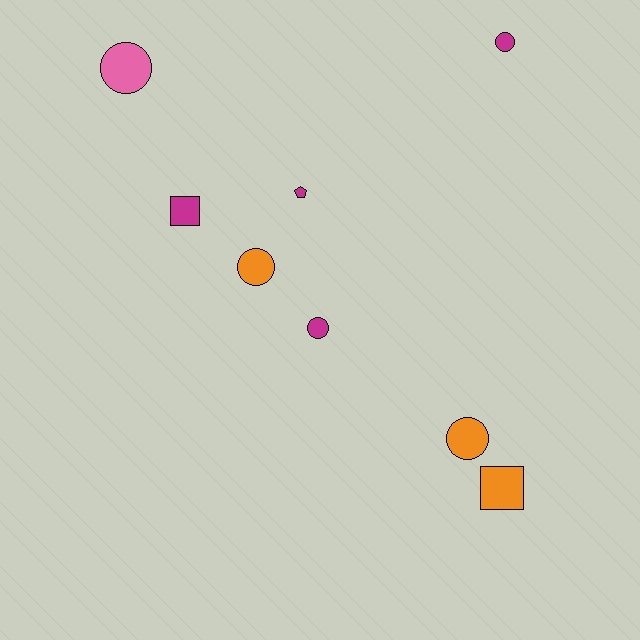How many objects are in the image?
There are 8 objects.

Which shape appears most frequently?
Circle, with 5 objects.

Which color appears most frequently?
Magenta, with 4 objects.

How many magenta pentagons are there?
There is 1 magenta pentagon.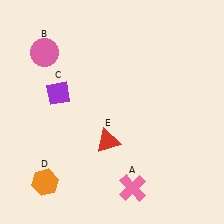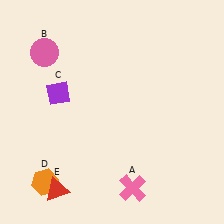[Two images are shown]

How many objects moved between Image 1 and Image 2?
1 object moved between the two images.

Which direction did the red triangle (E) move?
The red triangle (E) moved left.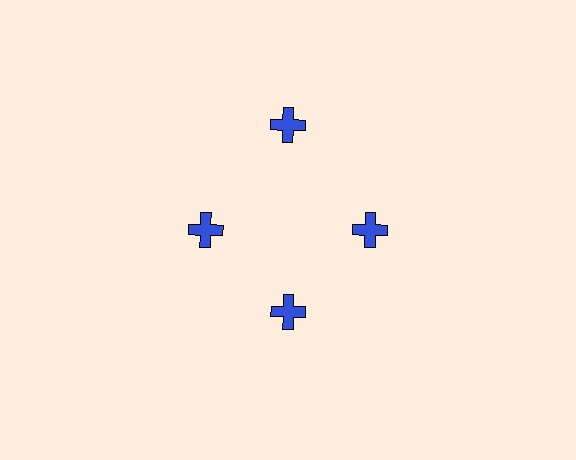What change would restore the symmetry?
The symmetry would be restored by moving it inward, back onto the ring so that all 4 crosses sit at equal angles and equal distance from the center.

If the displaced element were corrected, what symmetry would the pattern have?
It would have 4-fold rotational symmetry — the pattern would map onto itself every 90 degrees.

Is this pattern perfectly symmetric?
No. The 4 blue crosses are arranged in a ring, but one element near the 12 o'clock position is pushed outward from the center, breaking the 4-fold rotational symmetry.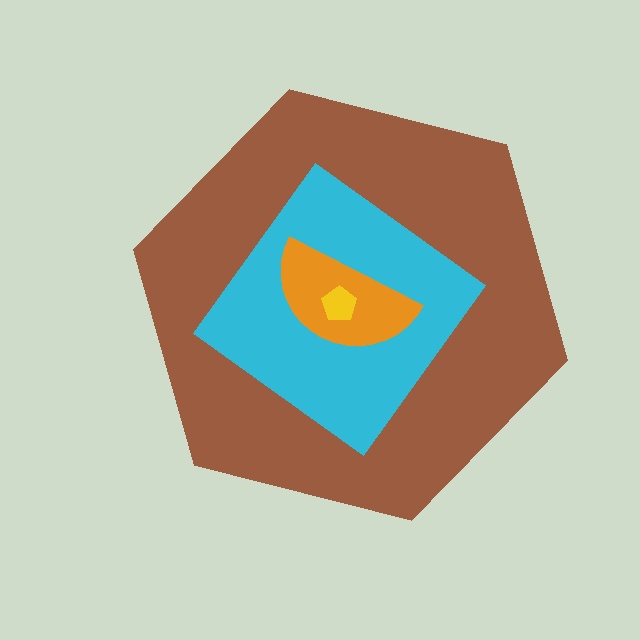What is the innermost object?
The yellow pentagon.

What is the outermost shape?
The brown hexagon.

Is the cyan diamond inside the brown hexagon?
Yes.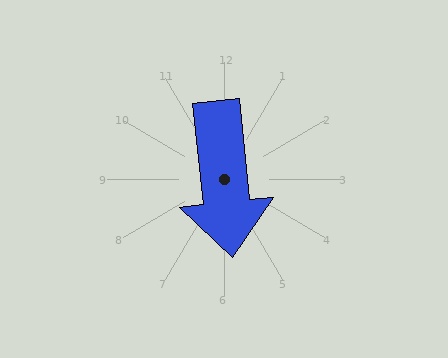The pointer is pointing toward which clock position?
Roughly 6 o'clock.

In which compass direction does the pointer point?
South.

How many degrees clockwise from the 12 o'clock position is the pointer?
Approximately 174 degrees.